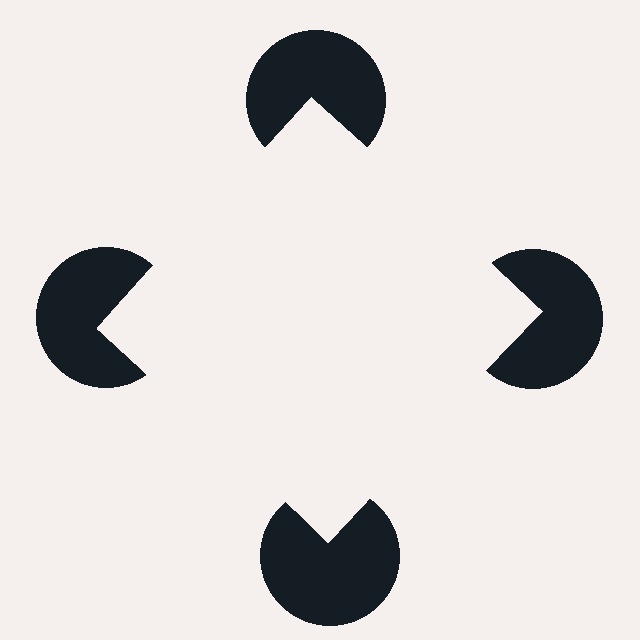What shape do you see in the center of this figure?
An illusory square — its edges are inferred from the aligned wedge cuts in the pac-man discs, not physically drawn.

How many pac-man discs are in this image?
There are 4 — one at each vertex of the illusory square.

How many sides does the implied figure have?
4 sides.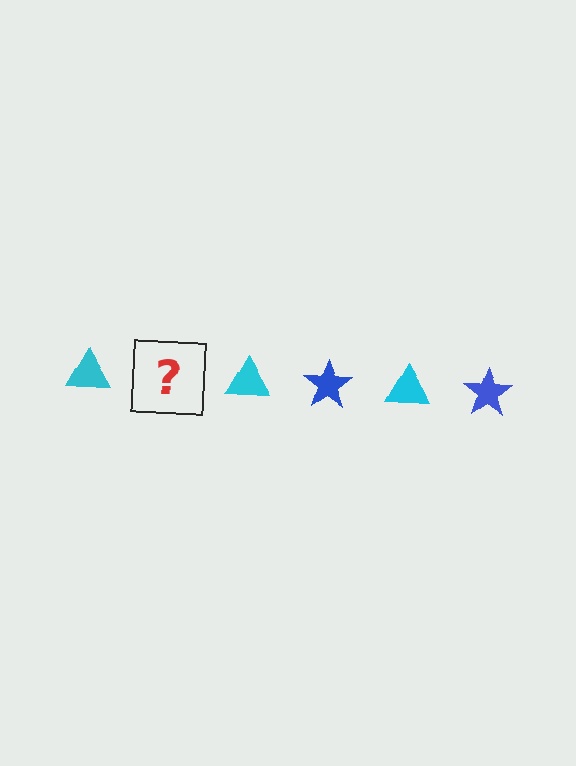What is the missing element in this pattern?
The missing element is a blue star.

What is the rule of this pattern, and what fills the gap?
The rule is that the pattern alternates between cyan triangle and blue star. The gap should be filled with a blue star.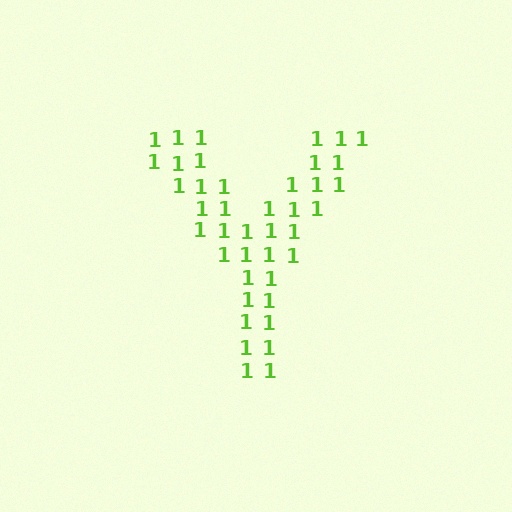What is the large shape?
The large shape is the letter Y.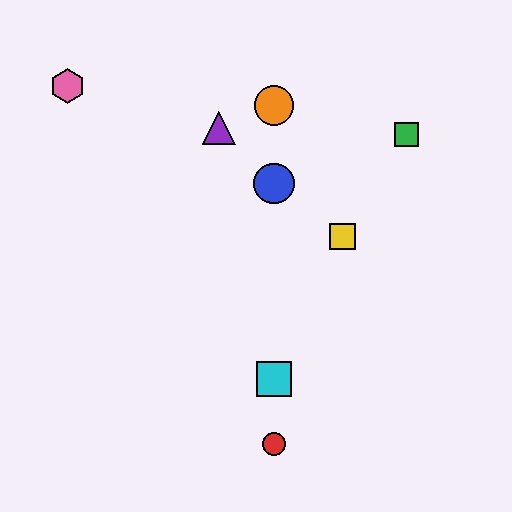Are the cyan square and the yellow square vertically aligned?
No, the cyan square is at x≈274 and the yellow square is at x≈343.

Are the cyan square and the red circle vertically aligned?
Yes, both are at x≈274.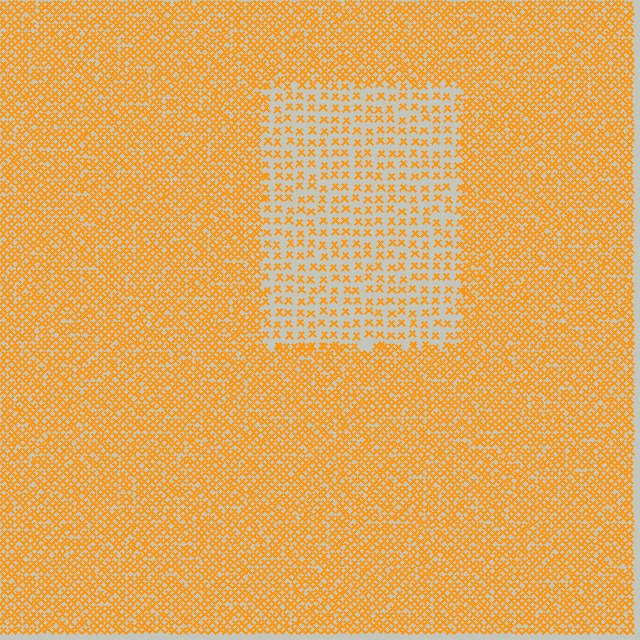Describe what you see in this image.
The image contains small orange elements arranged at two different densities. A rectangle-shaped region is visible where the elements are less densely packed than the surrounding area.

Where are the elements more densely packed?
The elements are more densely packed outside the rectangle boundary.